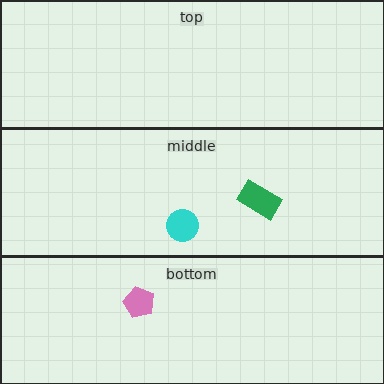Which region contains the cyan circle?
The middle region.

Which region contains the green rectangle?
The middle region.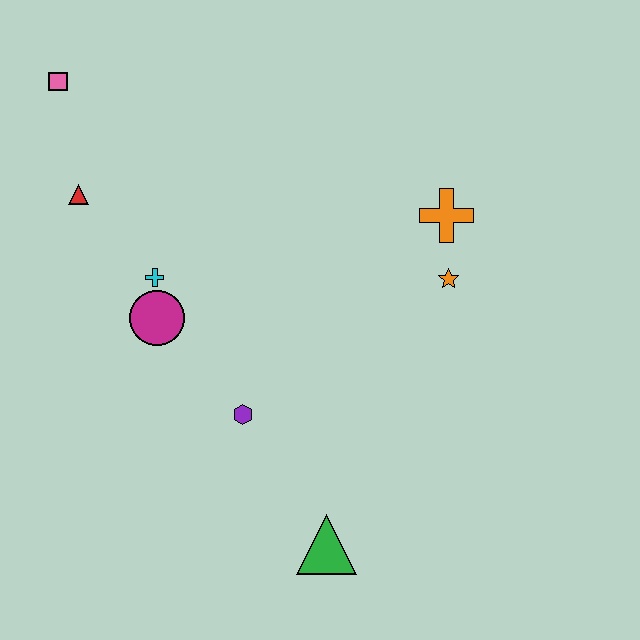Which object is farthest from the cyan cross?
The green triangle is farthest from the cyan cross.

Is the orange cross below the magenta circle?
No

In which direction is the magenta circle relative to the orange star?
The magenta circle is to the left of the orange star.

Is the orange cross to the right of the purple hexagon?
Yes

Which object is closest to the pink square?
The red triangle is closest to the pink square.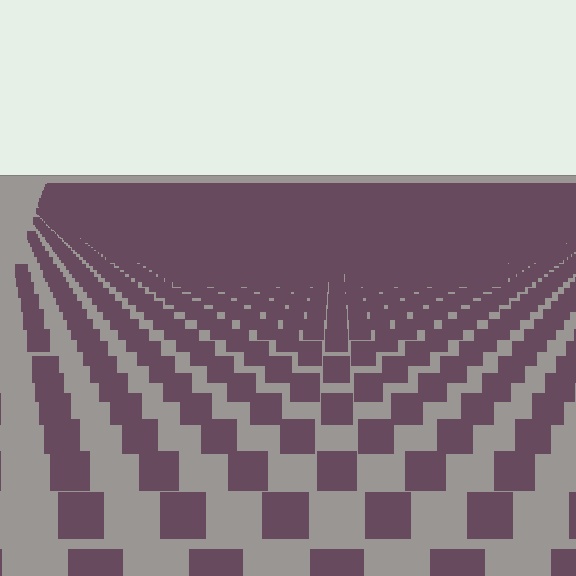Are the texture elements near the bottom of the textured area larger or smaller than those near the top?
Larger. Near the bottom, elements are closer to the viewer and appear at a bigger on-screen size.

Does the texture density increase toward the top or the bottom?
Density increases toward the top.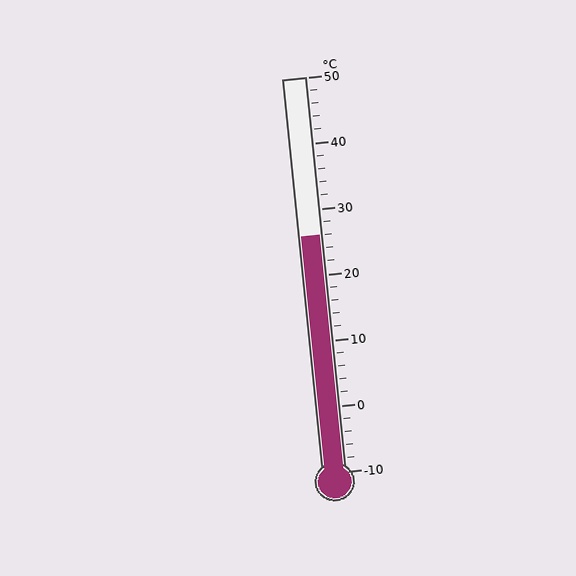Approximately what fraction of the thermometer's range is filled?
The thermometer is filled to approximately 60% of its range.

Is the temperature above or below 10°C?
The temperature is above 10°C.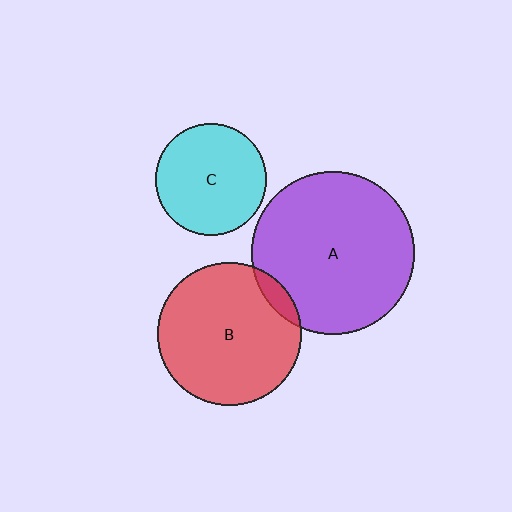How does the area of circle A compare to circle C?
Approximately 2.1 times.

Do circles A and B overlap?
Yes.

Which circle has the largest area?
Circle A (purple).